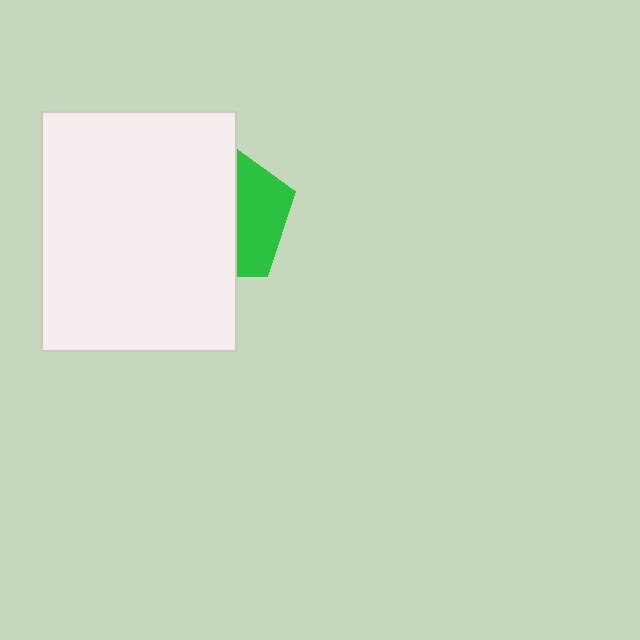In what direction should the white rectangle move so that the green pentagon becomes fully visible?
The white rectangle should move left. That is the shortest direction to clear the overlap and leave the green pentagon fully visible.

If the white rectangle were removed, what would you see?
You would see the complete green pentagon.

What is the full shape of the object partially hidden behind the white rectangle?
The partially hidden object is a green pentagon.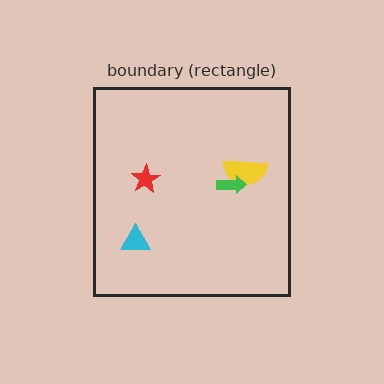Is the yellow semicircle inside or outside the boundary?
Inside.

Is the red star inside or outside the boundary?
Inside.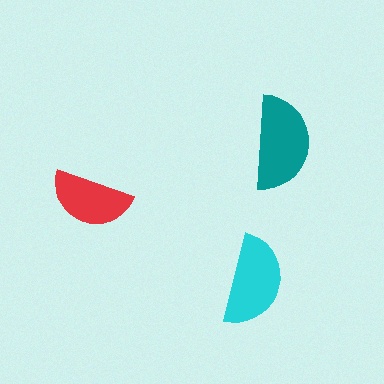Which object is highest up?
The teal semicircle is topmost.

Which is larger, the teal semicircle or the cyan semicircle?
The teal one.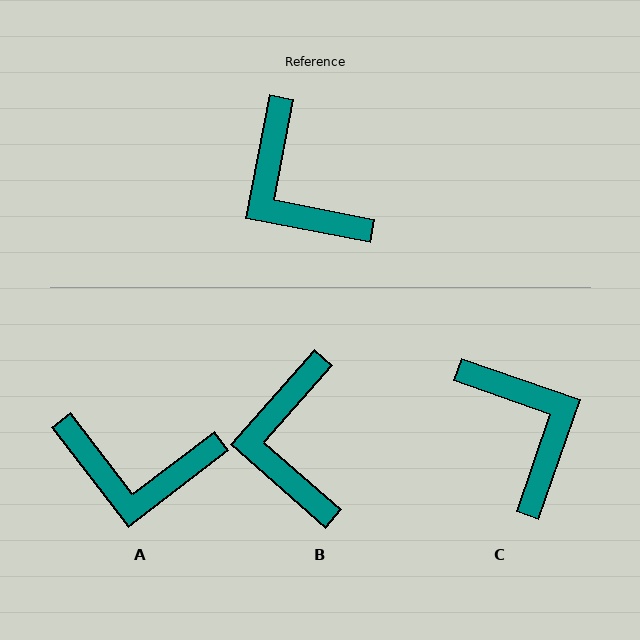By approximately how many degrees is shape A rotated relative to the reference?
Approximately 48 degrees counter-clockwise.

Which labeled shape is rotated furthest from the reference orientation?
C, about 172 degrees away.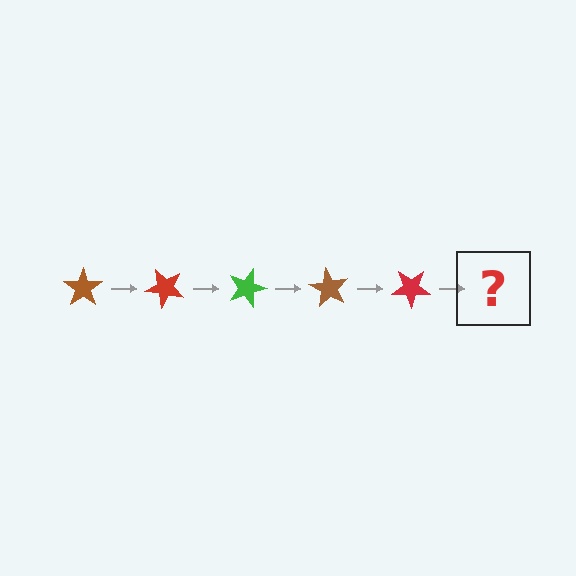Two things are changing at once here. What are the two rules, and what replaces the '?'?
The two rules are that it rotates 45 degrees each step and the color cycles through brown, red, and green. The '?' should be a green star, rotated 225 degrees from the start.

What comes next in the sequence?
The next element should be a green star, rotated 225 degrees from the start.